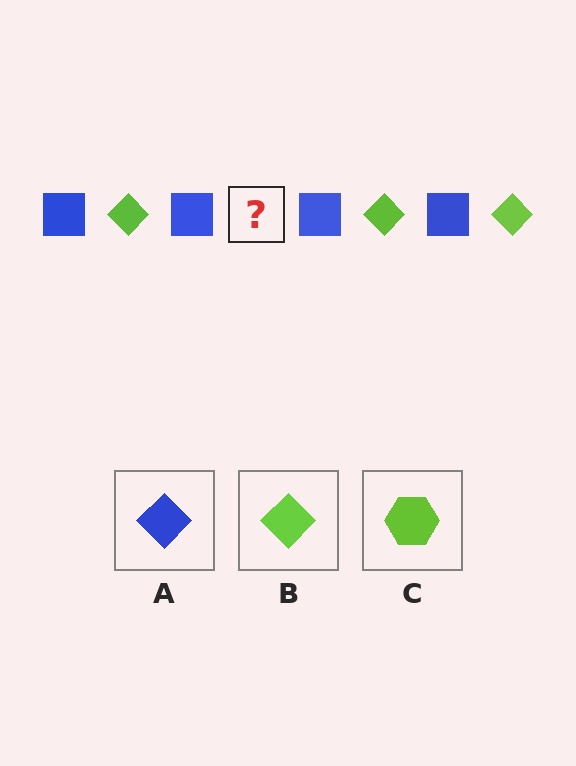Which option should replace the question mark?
Option B.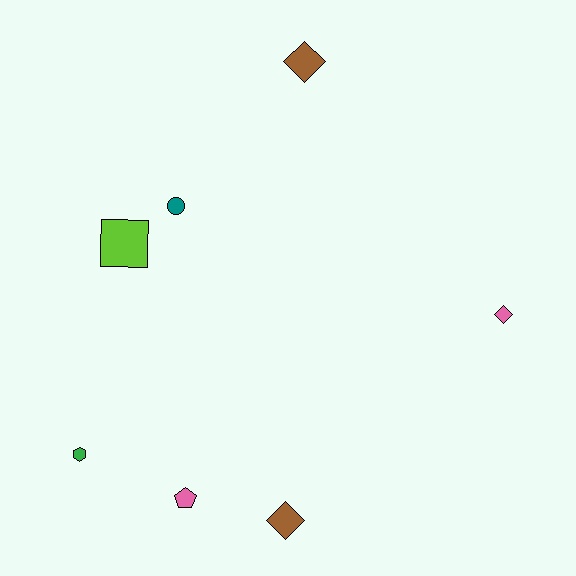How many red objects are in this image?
There are no red objects.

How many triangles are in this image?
There are no triangles.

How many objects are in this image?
There are 7 objects.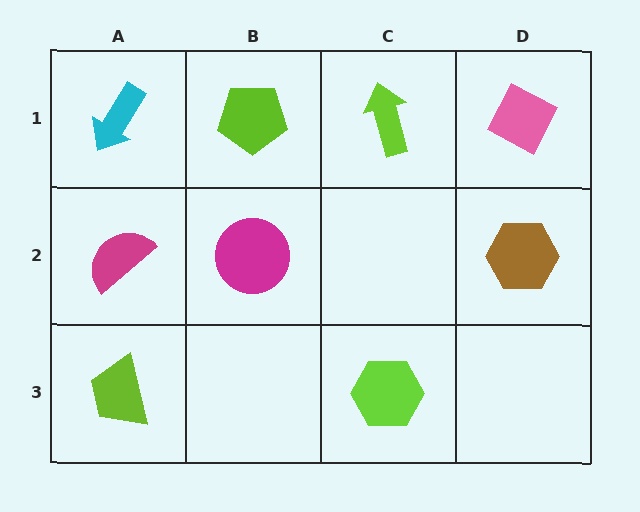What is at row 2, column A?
A magenta semicircle.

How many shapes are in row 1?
4 shapes.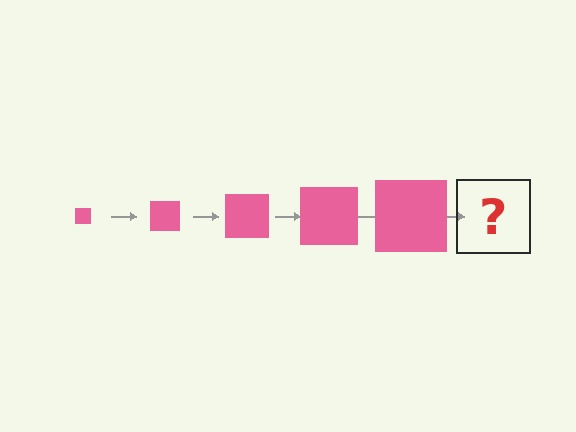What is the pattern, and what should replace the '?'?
The pattern is that the square gets progressively larger each step. The '?' should be a pink square, larger than the previous one.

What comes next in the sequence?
The next element should be a pink square, larger than the previous one.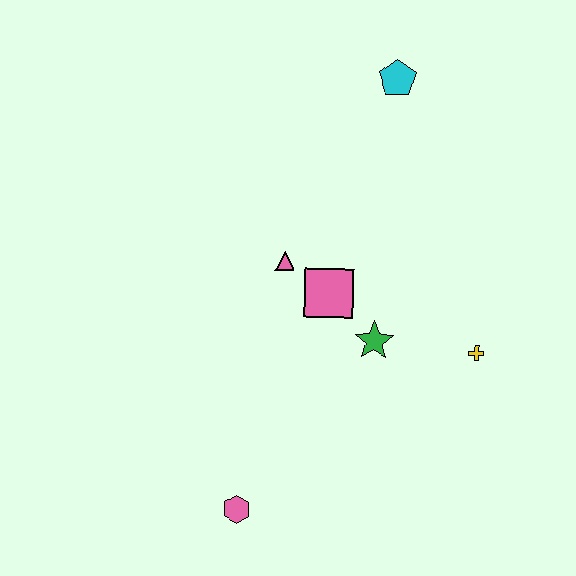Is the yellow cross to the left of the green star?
No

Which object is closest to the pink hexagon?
The green star is closest to the pink hexagon.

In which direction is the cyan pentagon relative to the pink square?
The cyan pentagon is above the pink square.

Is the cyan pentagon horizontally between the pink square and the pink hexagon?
No